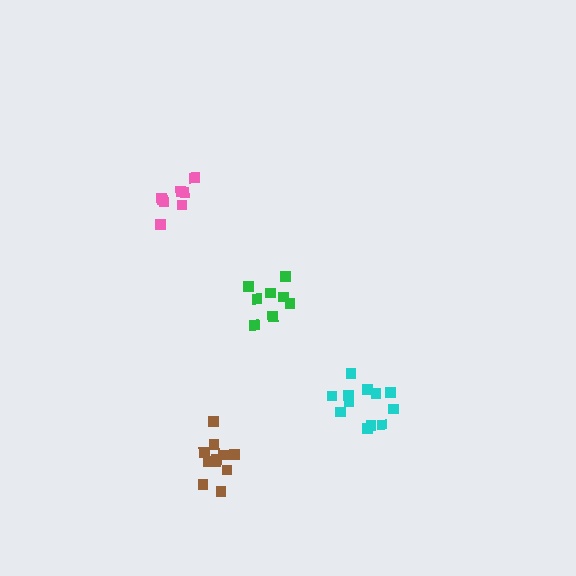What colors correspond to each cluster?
The clusters are colored: green, brown, pink, cyan.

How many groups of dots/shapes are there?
There are 4 groups.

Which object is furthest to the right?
The cyan cluster is rightmost.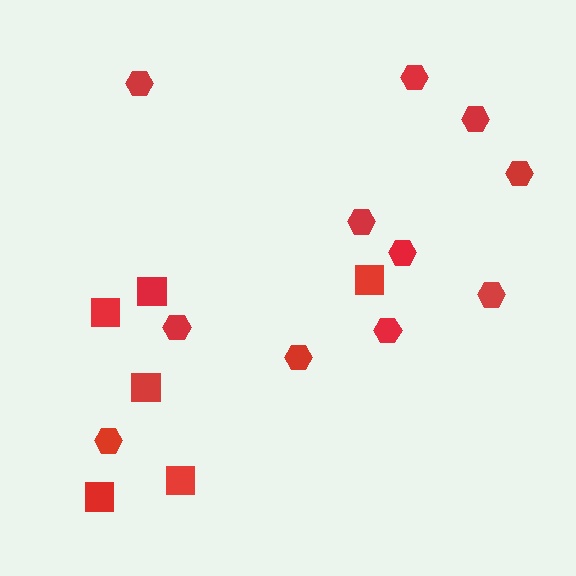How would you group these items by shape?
There are 2 groups: one group of squares (6) and one group of hexagons (11).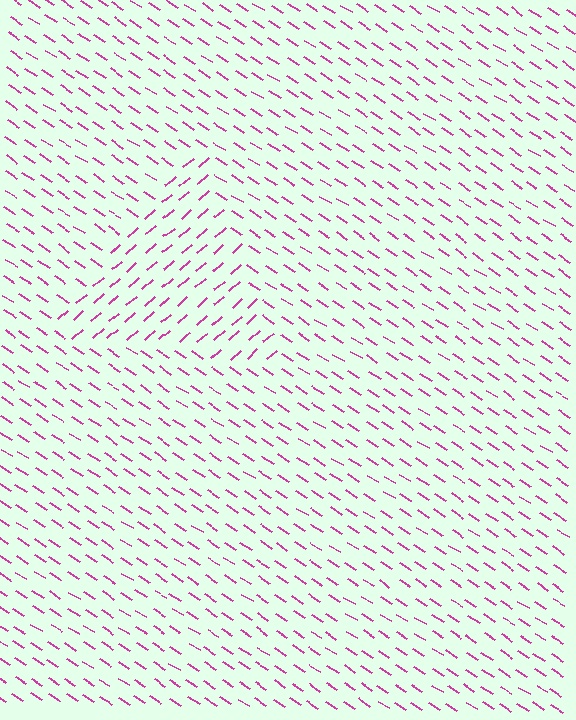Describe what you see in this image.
The image is filled with small magenta line segments. A triangle region in the image has lines oriented differently from the surrounding lines, creating a visible texture boundary.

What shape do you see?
I see a triangle.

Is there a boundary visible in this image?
Yes, there is a texture boundary formed by a change in line orientation.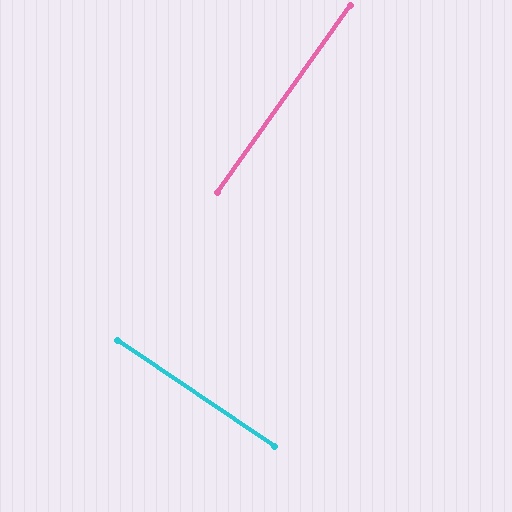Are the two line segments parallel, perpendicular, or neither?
Perpendicular — they meet at approximately 88°.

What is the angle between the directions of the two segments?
Approximately 88 degrees.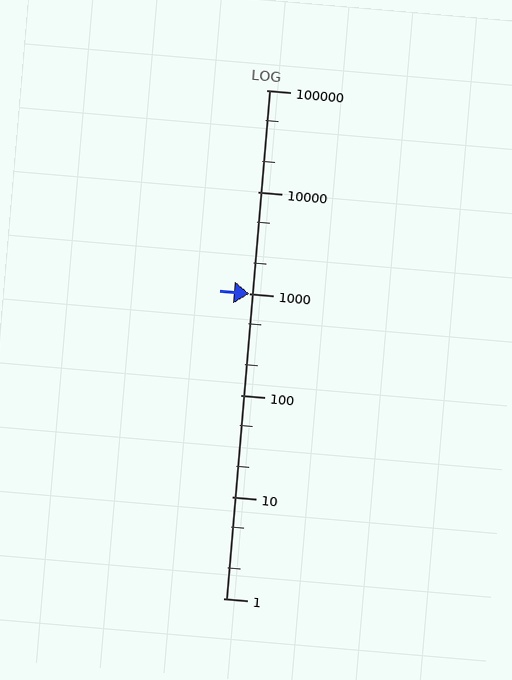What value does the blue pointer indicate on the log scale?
The pointer indicates approximately 980.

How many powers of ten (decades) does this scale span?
The scale spans 5 decades, from 1 to 100000.